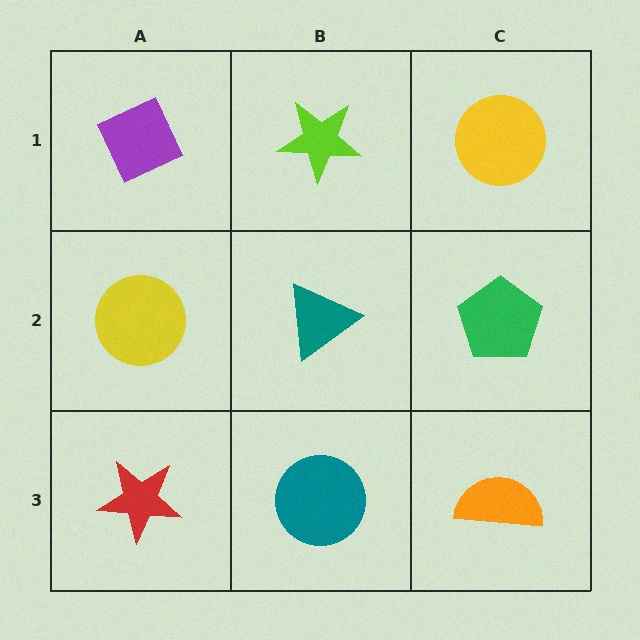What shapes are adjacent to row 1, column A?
A yellow circle (row 2, column A), a lime star (row 1, column B).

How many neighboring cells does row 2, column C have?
3.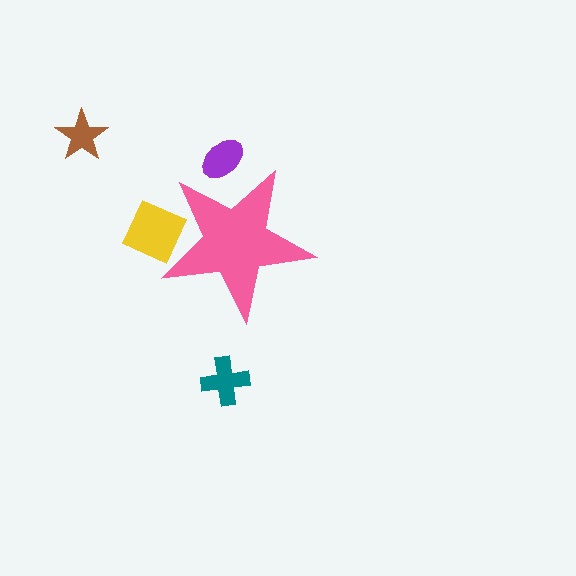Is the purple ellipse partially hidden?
Yes, the purple ellipse is partially hidden behind the pink star.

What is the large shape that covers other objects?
A pink star.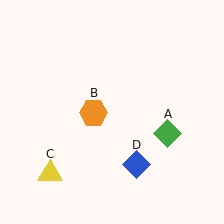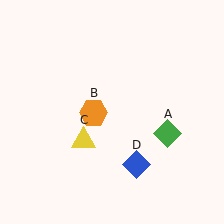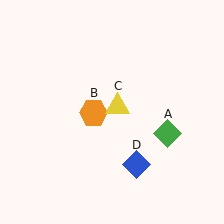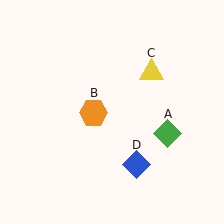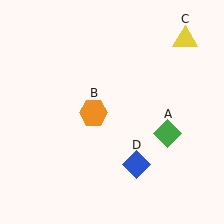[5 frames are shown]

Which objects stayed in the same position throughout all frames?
Green diamond (object A) and orange hexagon (object B) and blue diamond (object D) remained stationary.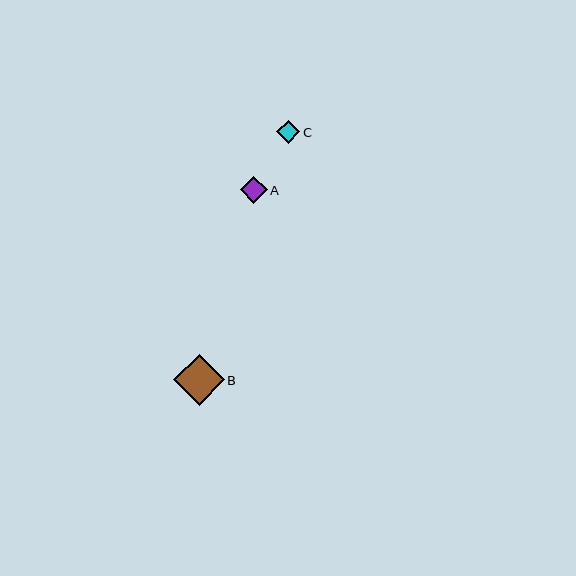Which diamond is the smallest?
Diamond C is the smallest with a size of approximately 23 pixels.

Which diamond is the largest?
Diamond B is the largest with a size of approximately 50 pixels.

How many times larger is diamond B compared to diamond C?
Diamond B is approximately 2.2 times the size of diamond C.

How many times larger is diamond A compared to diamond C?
Diamond A is approximately 1.2 times the size of diamond C.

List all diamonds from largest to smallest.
From largest to smallest: B, A, C.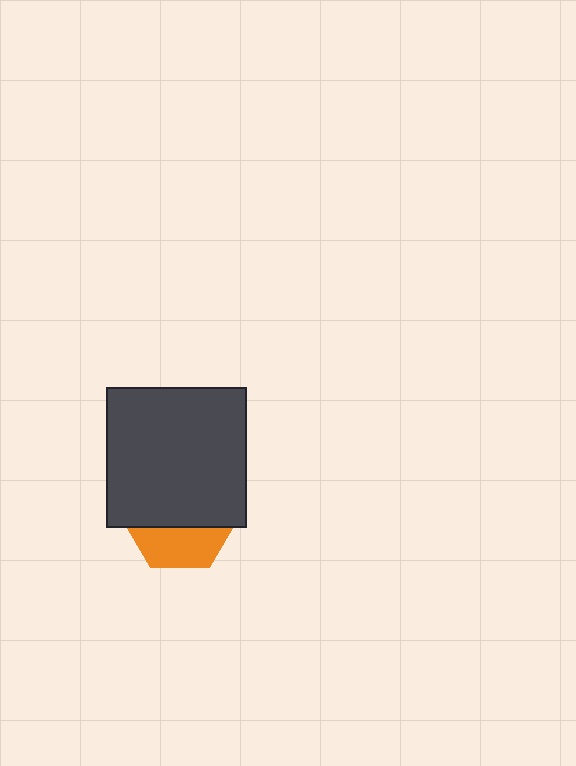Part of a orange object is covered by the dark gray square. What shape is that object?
It is a hexagon.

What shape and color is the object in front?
The object in front is a dark gray square.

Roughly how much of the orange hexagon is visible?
A small part of it is visible (roughly 36%).